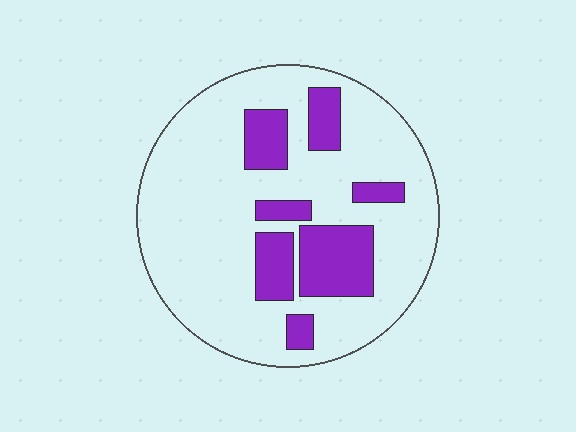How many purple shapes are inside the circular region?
7.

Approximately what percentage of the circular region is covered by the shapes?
Approximately 20%.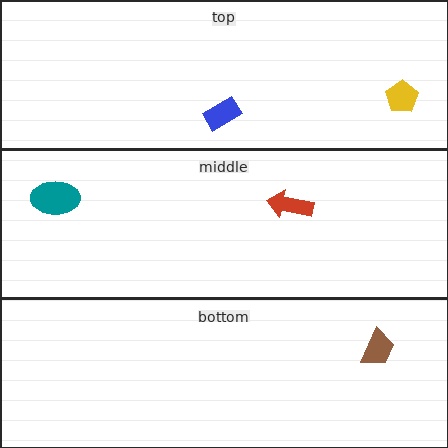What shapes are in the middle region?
The teal ellipse, the red arrow.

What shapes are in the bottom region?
The brown trapezoid.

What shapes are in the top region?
The blue rectangle, the yellow pentagon.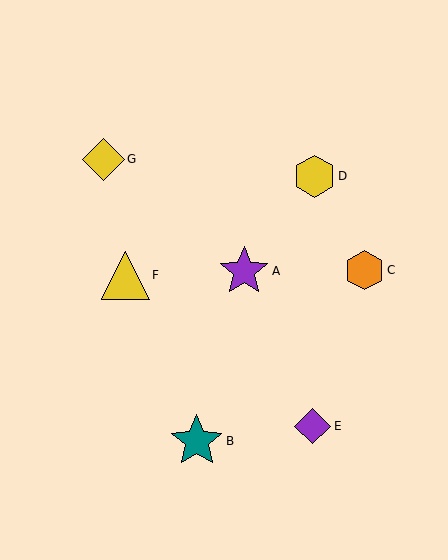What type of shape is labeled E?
Shape E is a purple diamond.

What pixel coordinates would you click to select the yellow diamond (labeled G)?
Click at (104, 159) to select the yellow diamond G.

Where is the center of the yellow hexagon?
The center of the yellow hexagon is at (314, 176).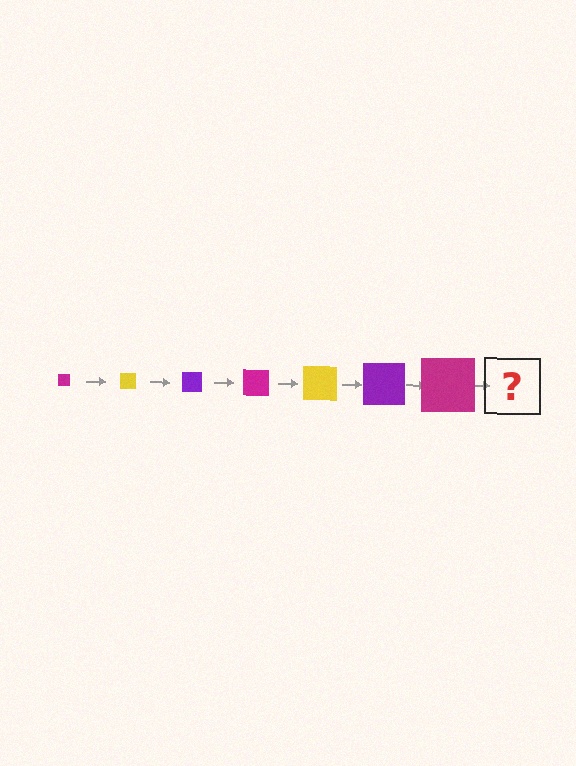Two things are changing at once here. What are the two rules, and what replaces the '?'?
The two rules are that the square grows larger each step and the color cycles through magenta, yellow, and purple. The '?' should be a yellow square, larger than the previous one.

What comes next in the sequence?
The next element should be a yellow square, larger than the previous one.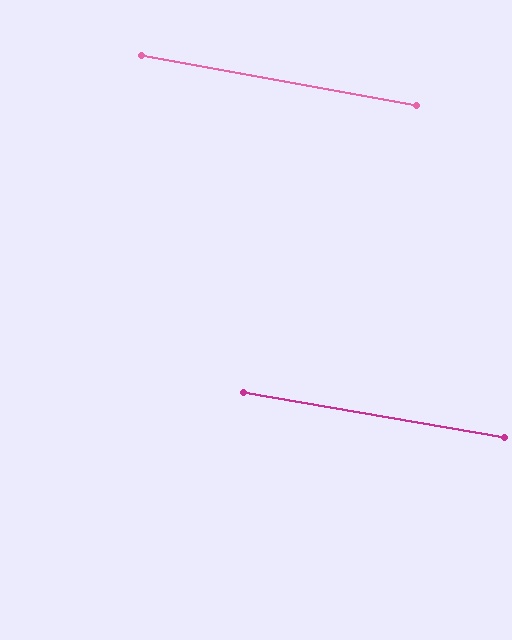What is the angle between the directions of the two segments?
Approximately 0 degrees.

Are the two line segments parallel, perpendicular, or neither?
Parallel — their directions differ by only 0.2°.